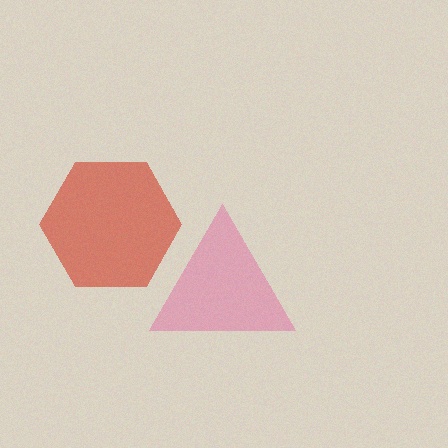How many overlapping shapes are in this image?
There are 2 overlapping shapes in the image.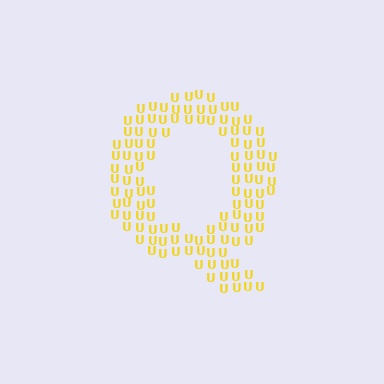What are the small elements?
The small elements are letter U's.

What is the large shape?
The large shape is the letter Q.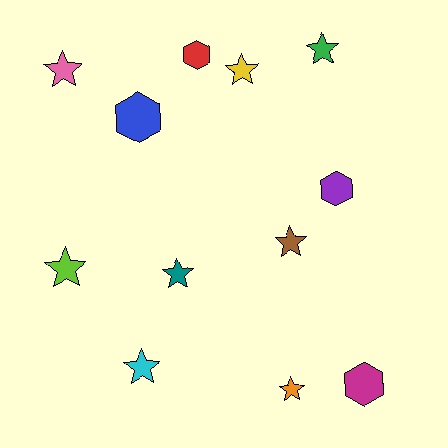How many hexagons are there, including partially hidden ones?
There are 4 hexagons.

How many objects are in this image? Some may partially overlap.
There are 12 objects.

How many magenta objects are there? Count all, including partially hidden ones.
There is 1 magenta object.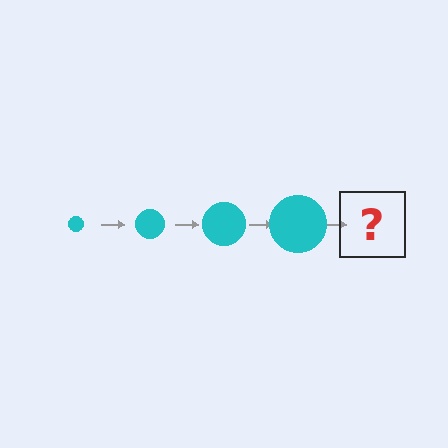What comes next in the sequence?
The next element should be a cyan circle, larger than the previous one.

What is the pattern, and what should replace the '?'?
The pattern is that the circle gets progressively larger each step. The '?' should be a cyan circle, larger than the previous one.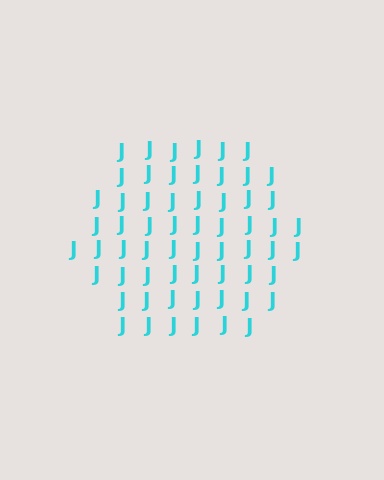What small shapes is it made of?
It is made of small letter J's.